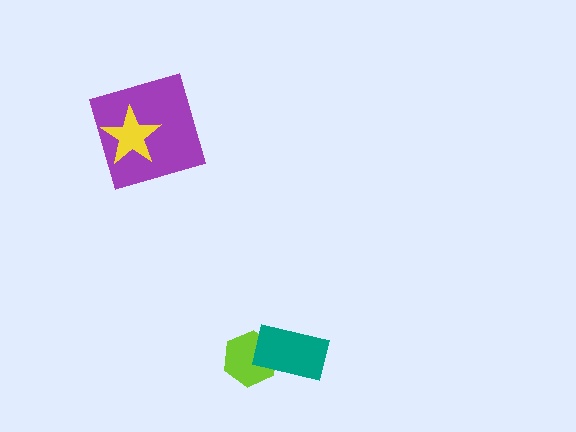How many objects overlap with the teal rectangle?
1 object overlaps with the teal rectangle.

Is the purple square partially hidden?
Yes, it is partially covered by another shape.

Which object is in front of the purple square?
The yellow star is in front of the purple square.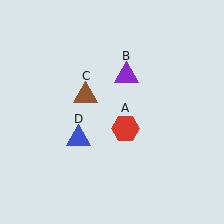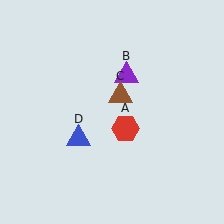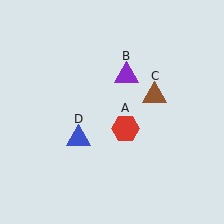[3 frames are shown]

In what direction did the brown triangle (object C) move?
The brown triangle (object C) moved right.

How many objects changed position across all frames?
1 object changed position: brown triangle (object C).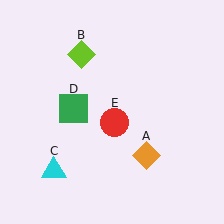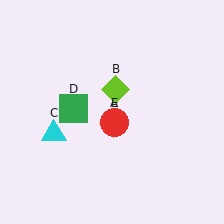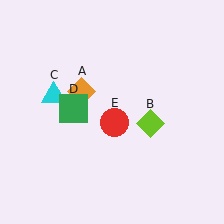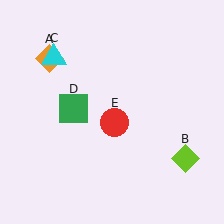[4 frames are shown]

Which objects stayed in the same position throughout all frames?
Green square (object D) and red circle (object E) remained stationary.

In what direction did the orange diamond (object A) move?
The orange diamond (object A) moved up and to the left.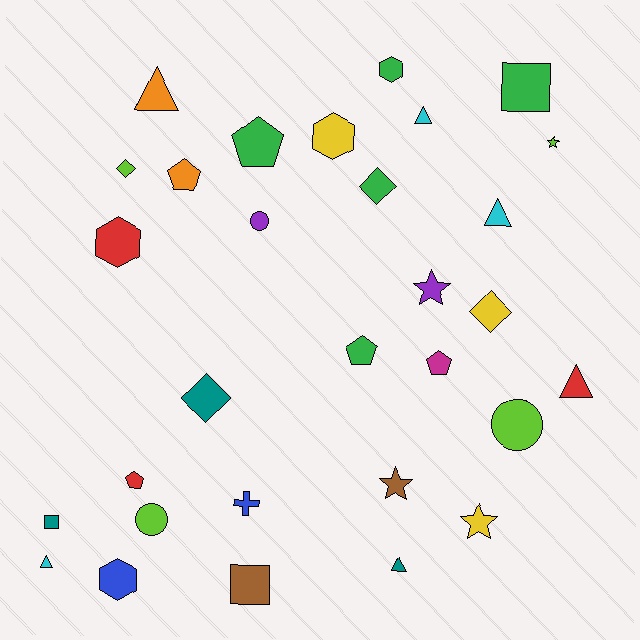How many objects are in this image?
There are 30 objects.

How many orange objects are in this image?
There are 2 orange objects.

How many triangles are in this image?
There are 6 triangles.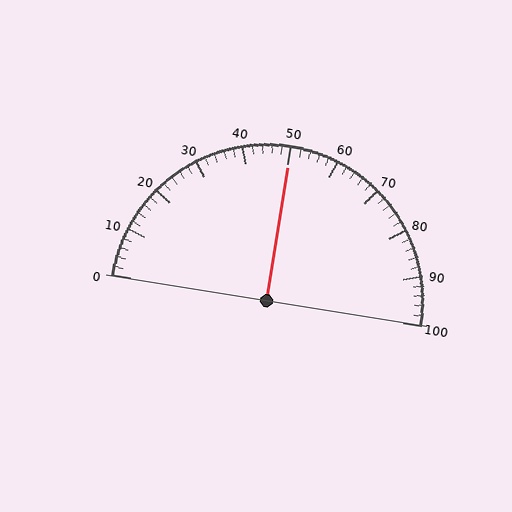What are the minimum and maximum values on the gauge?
The gauge ranges from 0 to 100.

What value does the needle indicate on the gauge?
The needle indicates approximately 50.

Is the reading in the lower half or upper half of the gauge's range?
The reading is in the upper half of the range (0 to 100).